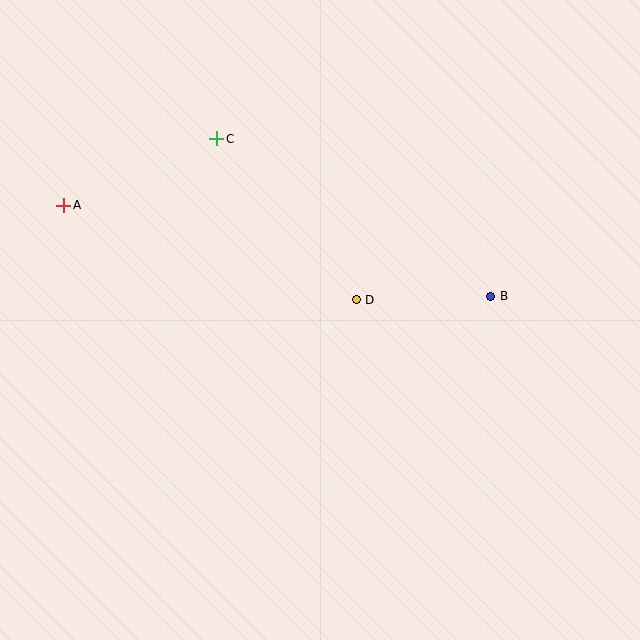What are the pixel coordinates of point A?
Point A is at (64, 205).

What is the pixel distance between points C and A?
The distance between C and A is 166 pixels.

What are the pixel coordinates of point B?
Point B is at (491, 296).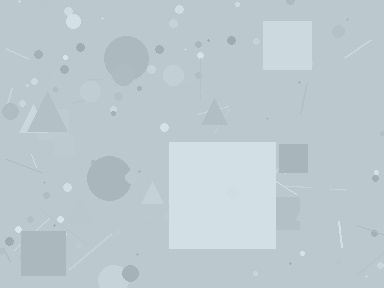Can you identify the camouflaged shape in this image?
The camouflaged shape is a square.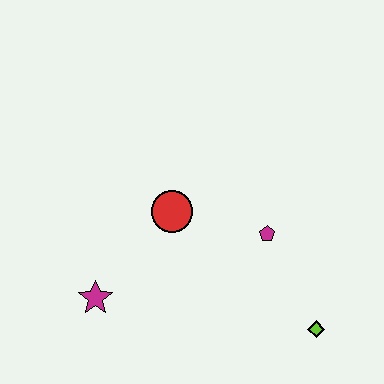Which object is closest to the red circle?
The magenta pentagon is closest to the red circle.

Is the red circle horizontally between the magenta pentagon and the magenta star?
Yes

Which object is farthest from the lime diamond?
The magenta star is farthest from the lime diamond.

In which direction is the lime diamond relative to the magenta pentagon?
The lime diamond is below the magenta pentagon.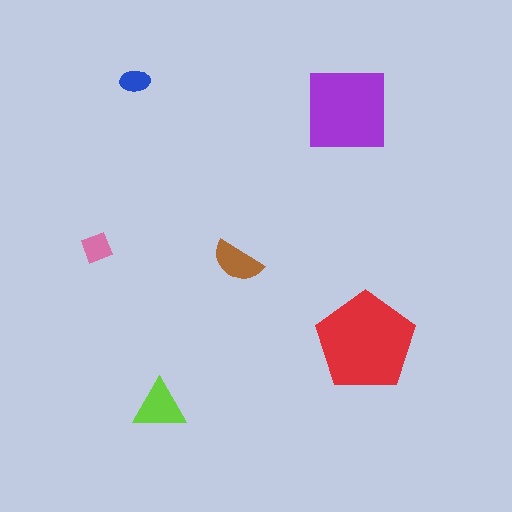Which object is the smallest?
The blue ellipse.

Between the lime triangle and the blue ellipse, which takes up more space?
The lime triangle.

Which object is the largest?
The red pentagon.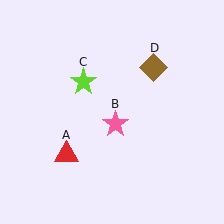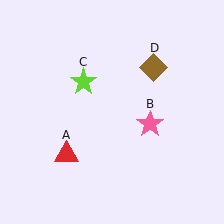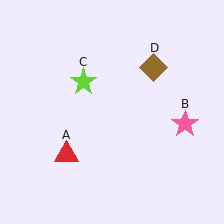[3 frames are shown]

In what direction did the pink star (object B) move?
The pink star (object B) moved right.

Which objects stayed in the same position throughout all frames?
Red triangle (object A) and lime star (object C) and brown diamond (object D) remained stationary.